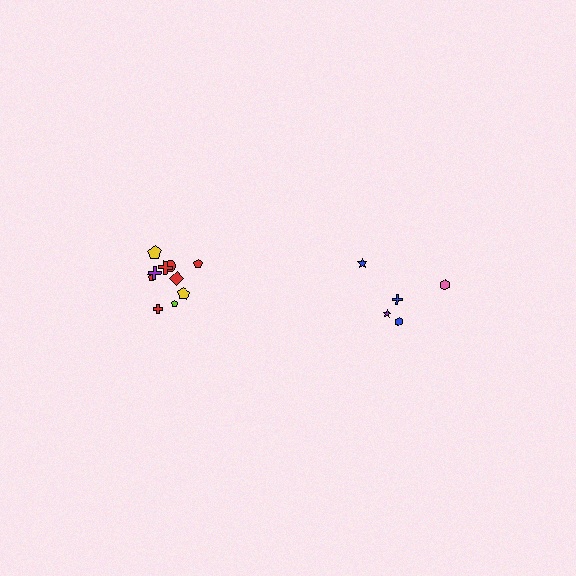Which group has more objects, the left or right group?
The left group.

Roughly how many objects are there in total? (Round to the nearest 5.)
Roughly 15 objects in total.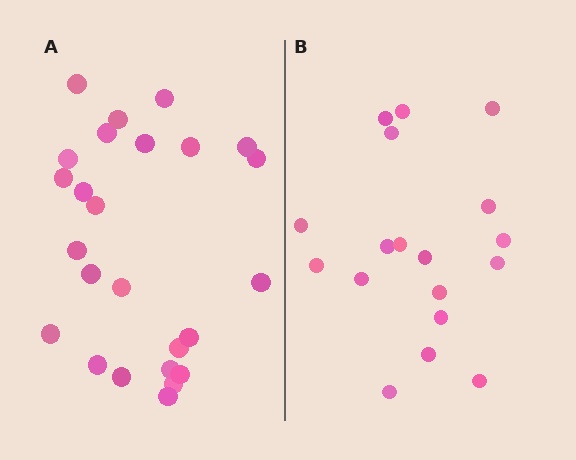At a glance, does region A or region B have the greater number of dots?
Region A (the left region) has more dots.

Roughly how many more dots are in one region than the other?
Region A has roughly 8 or so more dots than region B.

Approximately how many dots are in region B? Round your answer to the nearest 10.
About 20 dots. (The exact count is 18, which rounds to 20.)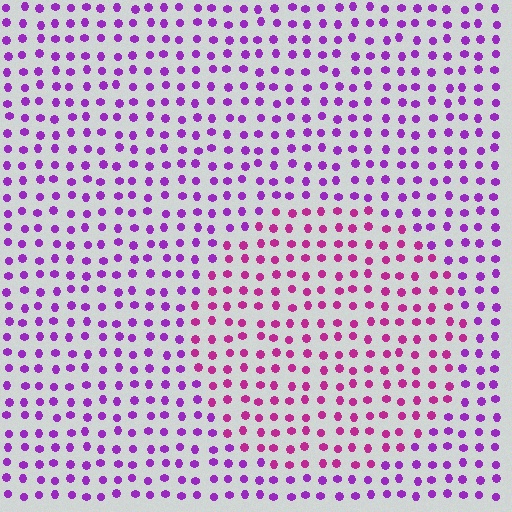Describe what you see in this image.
The image is filled with small purple elements in a uniform arrangement. A circle-shaped region is visible where the elements are tinted to a slightly different hue, forming a subtle color boundary.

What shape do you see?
I see a circle.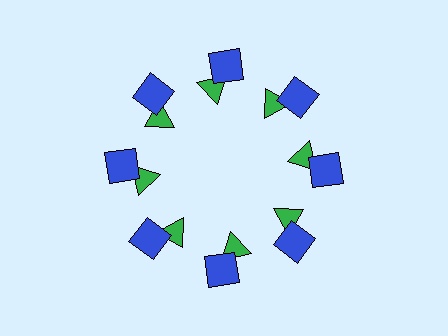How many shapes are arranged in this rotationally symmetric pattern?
There are 16 shapes, arranged in 8 groups of 2.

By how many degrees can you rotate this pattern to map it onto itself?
The pattern maps onto itself every 45 degrees of rotation.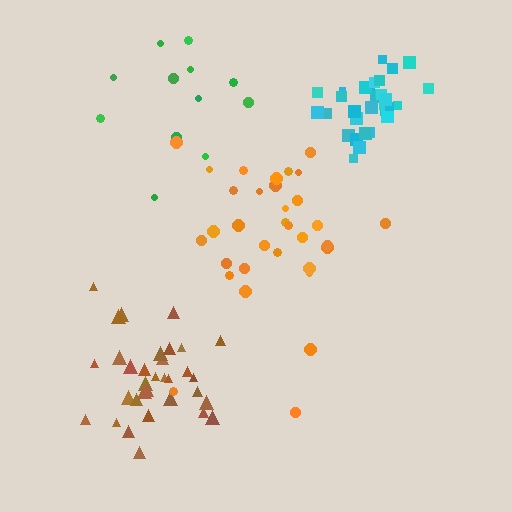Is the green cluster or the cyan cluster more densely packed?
Cyan.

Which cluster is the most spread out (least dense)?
Green.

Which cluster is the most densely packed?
Cyan.